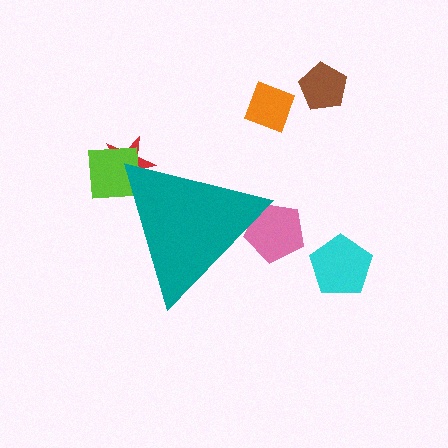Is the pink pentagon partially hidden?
Yes, the pink pentagon is partially hidden behind the teal triangle.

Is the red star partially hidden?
Yes, the red star is partially hidden behind the teal triangle.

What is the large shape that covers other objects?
A teal triangle.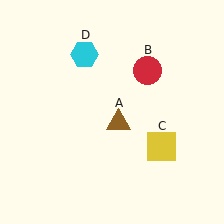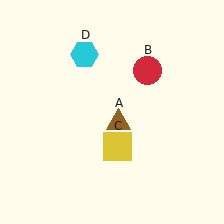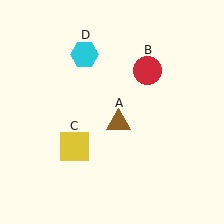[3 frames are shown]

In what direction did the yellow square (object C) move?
The yellow square (object C) moved left.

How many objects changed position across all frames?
1 object changed position: yellow square (object C).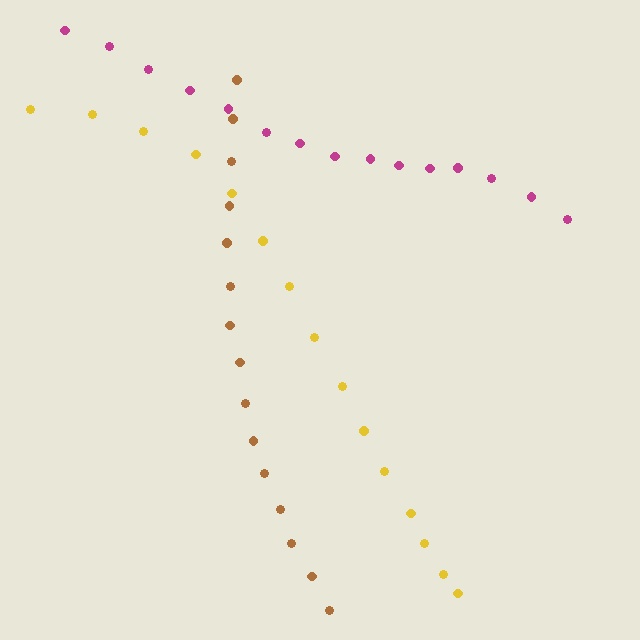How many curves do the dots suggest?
There are 3 distinct paths.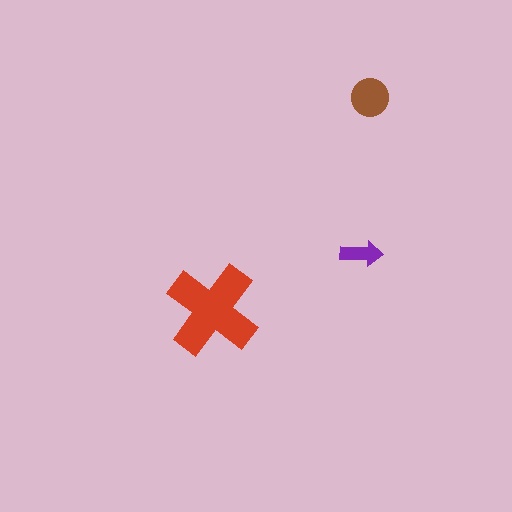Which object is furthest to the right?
The brown circle is rightmost.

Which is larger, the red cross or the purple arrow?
The red cross.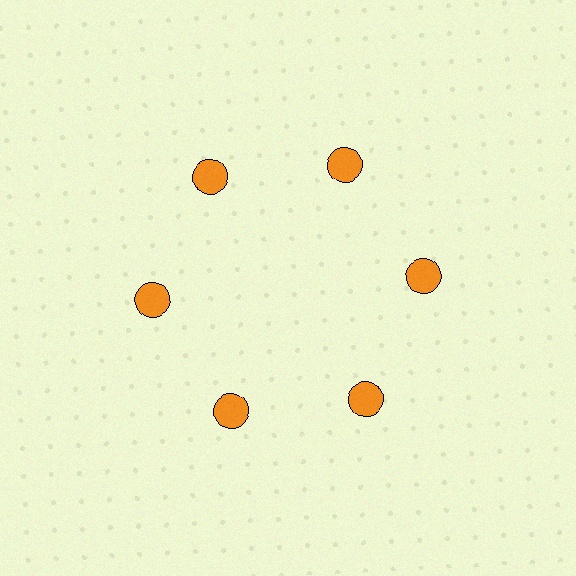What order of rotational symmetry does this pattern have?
This pattern has 6-fold rotational symmetry.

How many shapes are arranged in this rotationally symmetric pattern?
There are 6 shapes, arranged in 6 groups of 1.